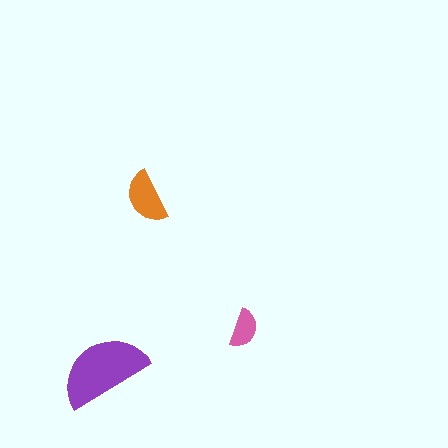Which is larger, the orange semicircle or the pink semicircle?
The orange one.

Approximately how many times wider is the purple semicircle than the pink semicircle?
About 2.5 times wider.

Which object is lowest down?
The purple semicircle is bottommost.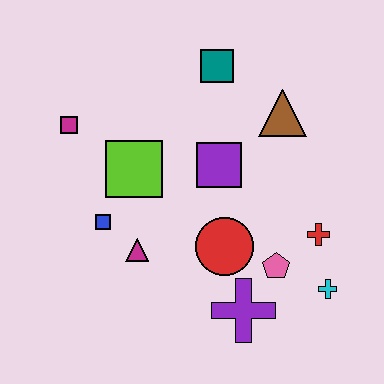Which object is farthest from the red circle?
The magenta square is farthest from the red circle.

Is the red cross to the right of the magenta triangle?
Yes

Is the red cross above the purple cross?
Yes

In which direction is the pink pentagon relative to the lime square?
The pink pentagon is to the right of the lime square.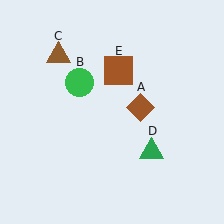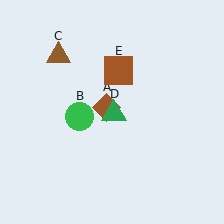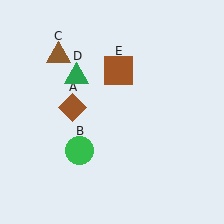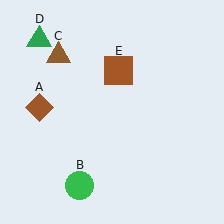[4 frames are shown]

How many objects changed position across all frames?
3 objects changed position: brown diamond (object A), green circle (object B), green triangle (object D).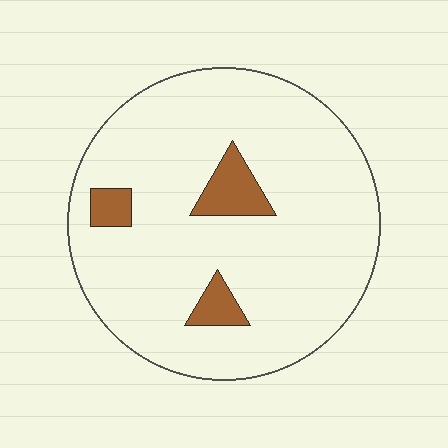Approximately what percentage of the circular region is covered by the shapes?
Approximately 10%.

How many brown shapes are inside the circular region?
3.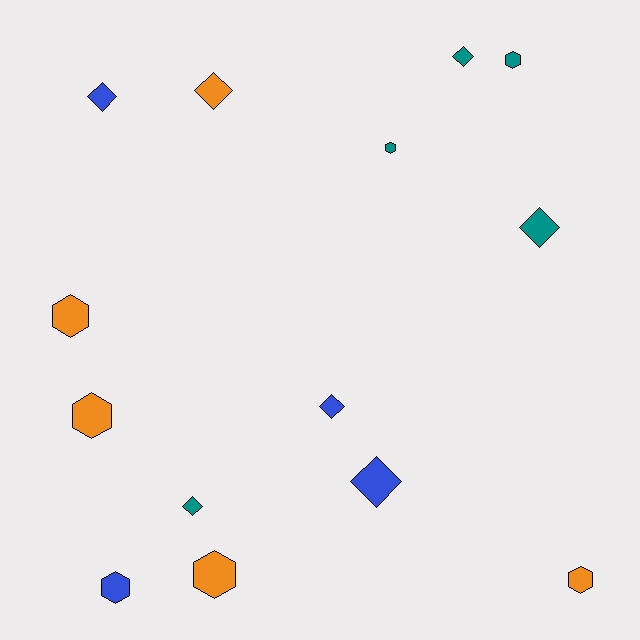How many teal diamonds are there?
There are 3 teal diamonds.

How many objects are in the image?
There are 14 objects.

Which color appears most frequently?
Orange, with 5 objects.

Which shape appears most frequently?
Hexagon, with 7 objects.